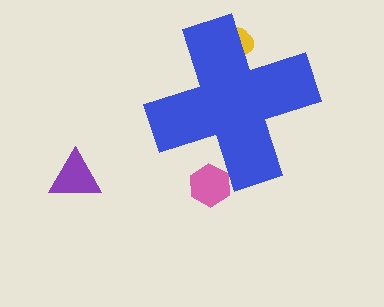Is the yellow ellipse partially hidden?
Yes, the yellow ellipse is partially hidden behind the blue cross.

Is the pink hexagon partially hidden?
Yes, the pink hexagon is partially hidden behind the blue cross.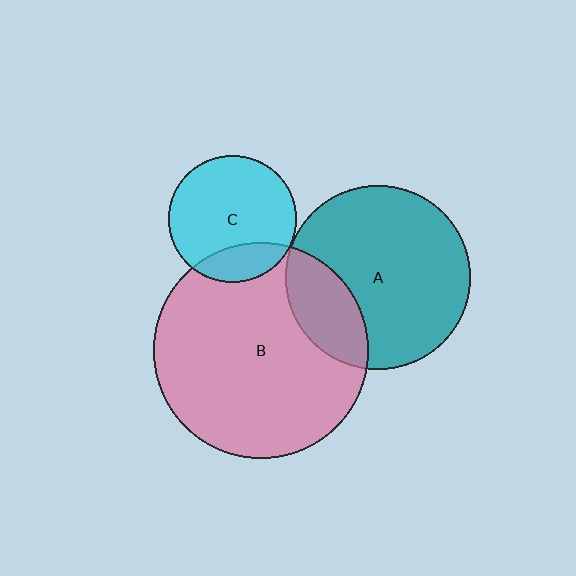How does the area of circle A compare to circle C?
Approximately 2.1 times.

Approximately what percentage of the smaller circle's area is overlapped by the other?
Approximately 25%.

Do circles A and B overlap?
Yes.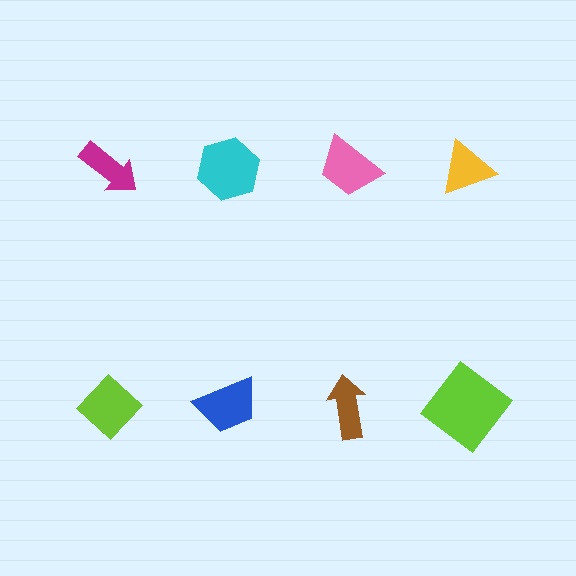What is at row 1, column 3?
A pink trapezoid.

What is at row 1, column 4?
A yellow triangle.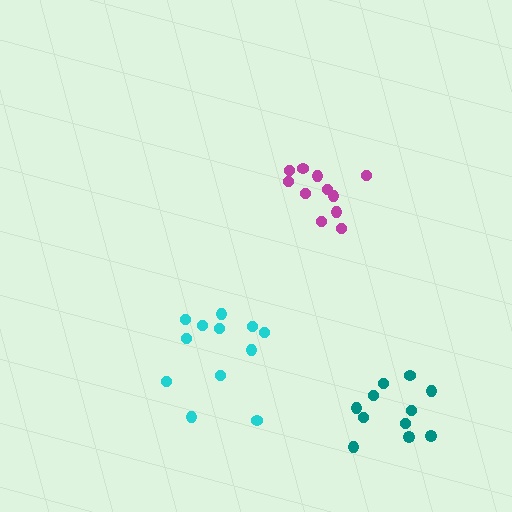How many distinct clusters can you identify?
There are 3 distinct clusters.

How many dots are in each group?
Group 1: 11 dots, Group 2: 12 dots, Group 3: 11 dots (34 total).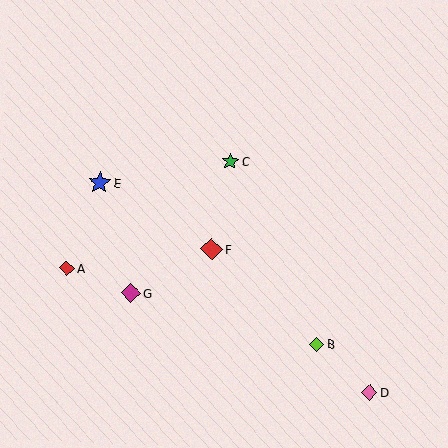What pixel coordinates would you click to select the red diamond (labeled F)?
Click at (212, 249) to select the red diamond F.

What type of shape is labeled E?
Shape E is a blue star.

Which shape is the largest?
The blue star (labeled E) is the largest.